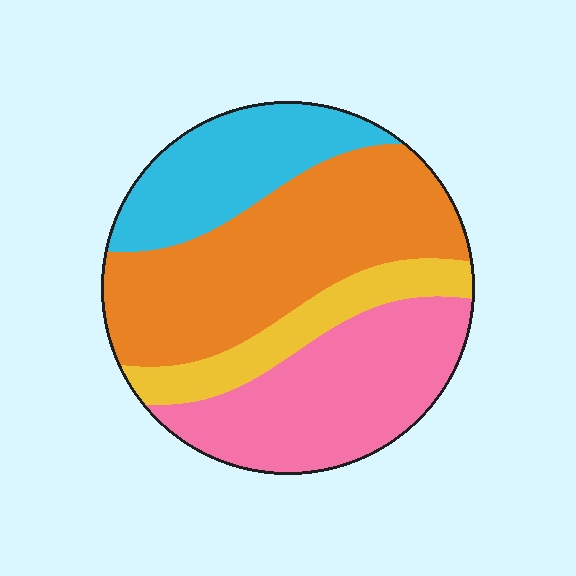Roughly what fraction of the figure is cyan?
Cyan takes up between a sixth and a third of the figure.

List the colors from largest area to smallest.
From largest to smallest: orange, pink, cyan, yellow.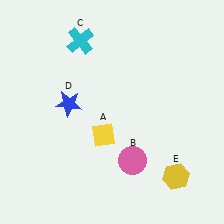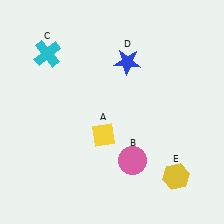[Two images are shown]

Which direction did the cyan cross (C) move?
The cyan cross (C) moved left.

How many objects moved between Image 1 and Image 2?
2 objects moved between the two images.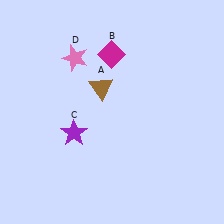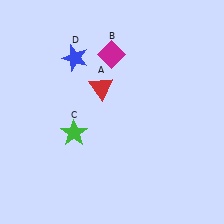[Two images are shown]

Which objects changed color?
A changed from brown to red. C changed from purple to green. D changed from pink to blue.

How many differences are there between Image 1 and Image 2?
There are 3 differences between the two images.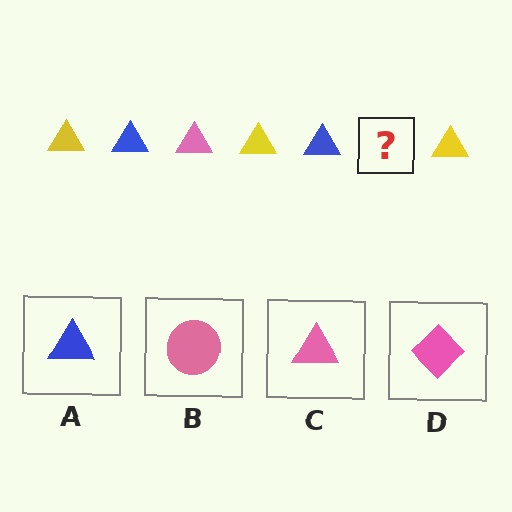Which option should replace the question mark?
Option C.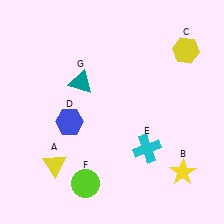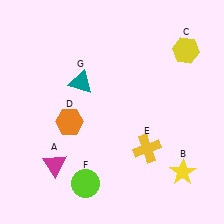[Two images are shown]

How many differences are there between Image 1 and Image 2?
There are 3 differences between the two images.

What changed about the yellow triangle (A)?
In Image 1, A is yellow. In Image 2, it changed to magenta.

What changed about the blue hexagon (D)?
In Image 1, D is blue. In Image 2, it changed to orange.